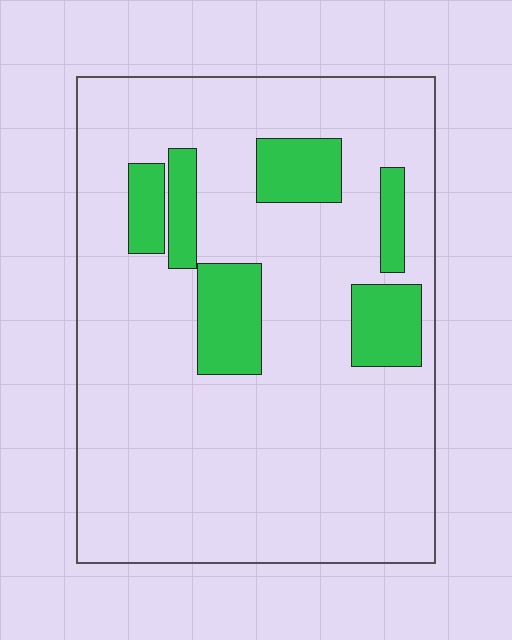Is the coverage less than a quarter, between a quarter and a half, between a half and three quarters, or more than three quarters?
Less than a quarter.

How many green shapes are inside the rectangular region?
6.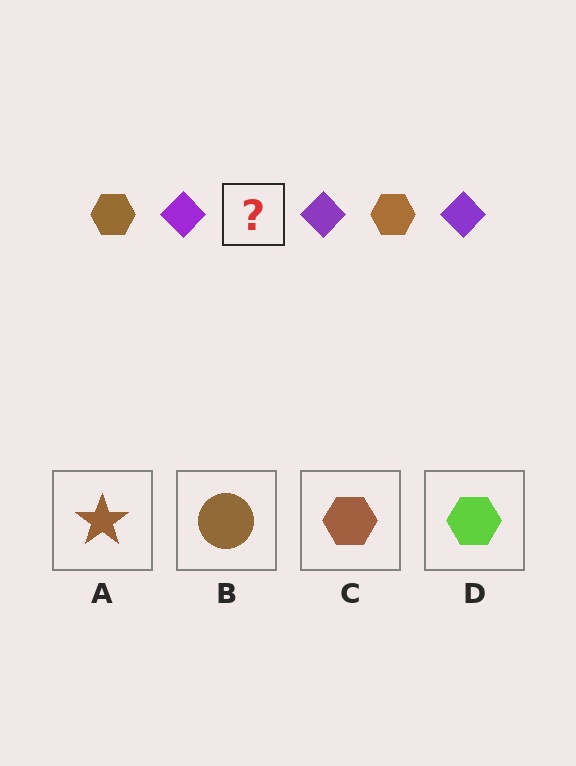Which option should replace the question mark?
Option C.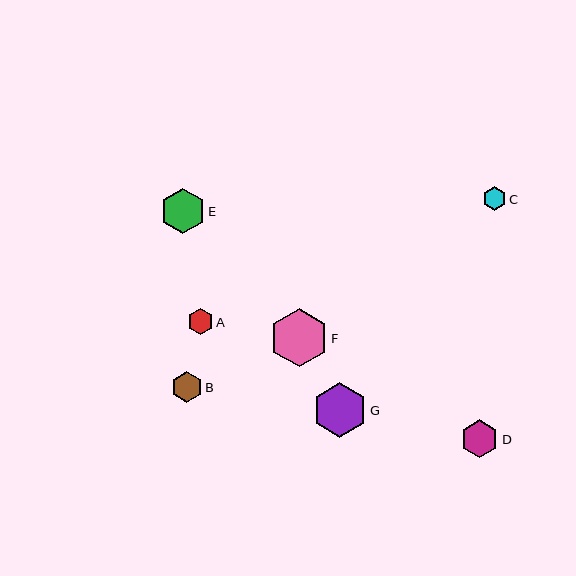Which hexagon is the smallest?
Hexagon C is the smallest with a size of approximately 24 pixels.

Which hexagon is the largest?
Hexagon F is the largest with a size of approximately 58 pixels.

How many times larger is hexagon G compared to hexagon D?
Hexagon G is approximately 1.4 times the size of hexagon D.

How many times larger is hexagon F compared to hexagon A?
Hexagon F is approximately 2.2 times the size of hexagon A.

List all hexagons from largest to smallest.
From largest to smallest: F, G, E, D, B, A, C.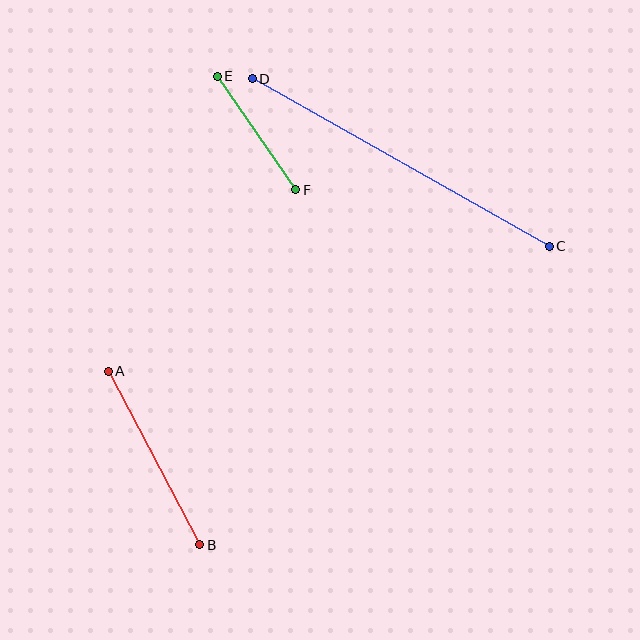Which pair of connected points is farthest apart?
Points C and D are farthest apart.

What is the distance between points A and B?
The distance is approximately 196 pixels.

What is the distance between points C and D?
The distance is approximately 341 pixels.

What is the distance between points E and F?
The distance is approximately 138 pixels.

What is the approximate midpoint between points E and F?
The midpoint is at approximately (256, 133) pixels.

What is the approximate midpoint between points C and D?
The midpoint is at approximately (401, 163) pixels.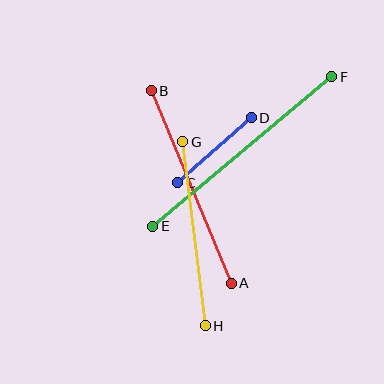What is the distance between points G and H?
The distance is approximately 186 pixels.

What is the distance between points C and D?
The distance is approximately 98 pixels.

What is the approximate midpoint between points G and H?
The midpoint is at approximately (194, 234) pixels.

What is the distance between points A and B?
The distance is approximately 208 pixels.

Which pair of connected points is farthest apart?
Points E and F are farthest apart.